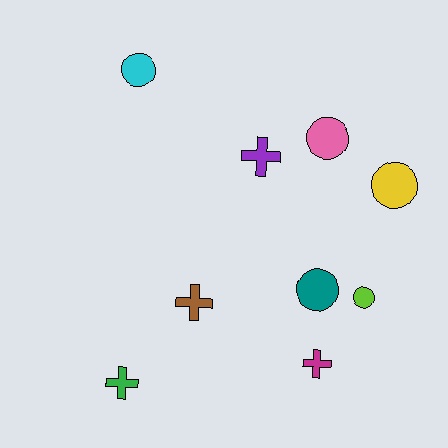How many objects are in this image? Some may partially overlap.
There are 9 objects.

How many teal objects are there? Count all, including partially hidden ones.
There is 1 teal object.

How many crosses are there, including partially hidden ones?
There are 4 crosses.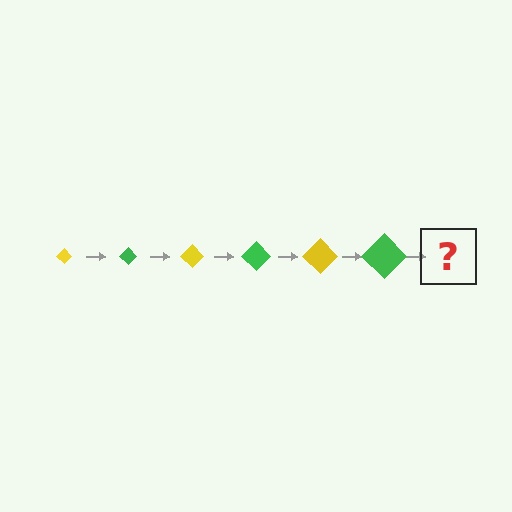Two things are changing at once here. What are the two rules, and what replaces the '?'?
The two rules are that the diamond grows larger each step and the color cycles through yellow and green. The '?' should be a yellow diamond, larger than the previous one.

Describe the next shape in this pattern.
It should be a yellow diamond, larger than the previous one.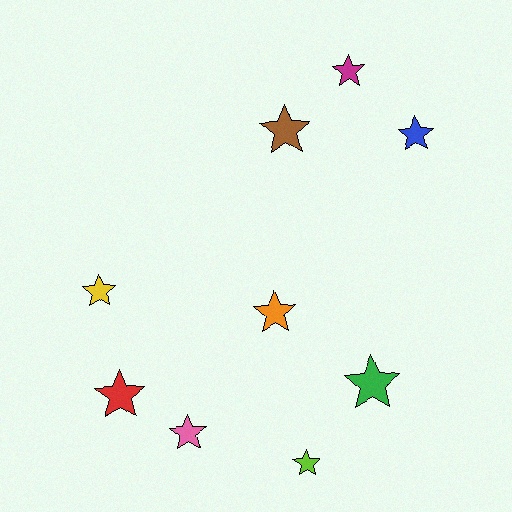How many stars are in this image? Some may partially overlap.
There are 9 stars.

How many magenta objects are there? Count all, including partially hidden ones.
There is 1 magenta object.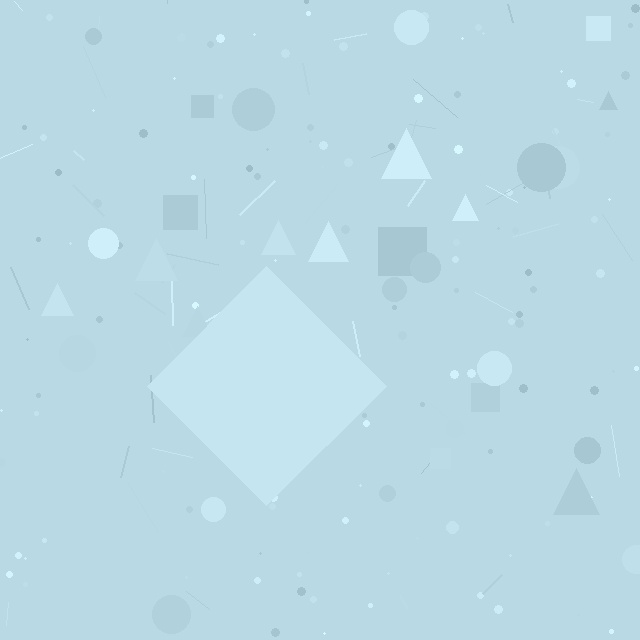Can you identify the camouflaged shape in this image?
The camouflaged shape is a diamond.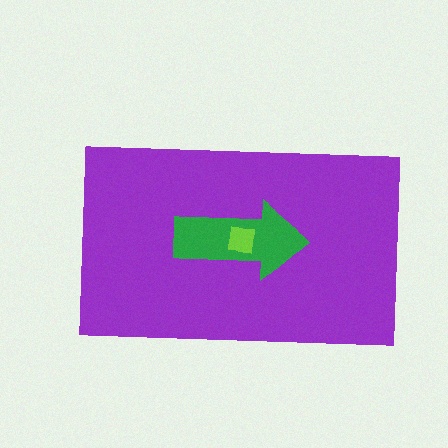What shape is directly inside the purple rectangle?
The green arrow.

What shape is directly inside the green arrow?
The lime square.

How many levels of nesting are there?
3.